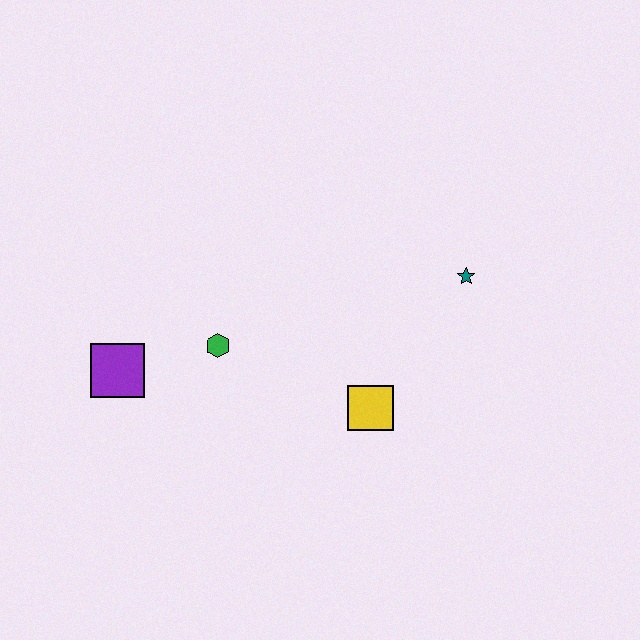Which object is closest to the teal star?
The yellow square is closest to the teal star.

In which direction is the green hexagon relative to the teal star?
The green hexagon is to the left of the teal star.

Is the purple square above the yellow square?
Yes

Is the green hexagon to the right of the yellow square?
No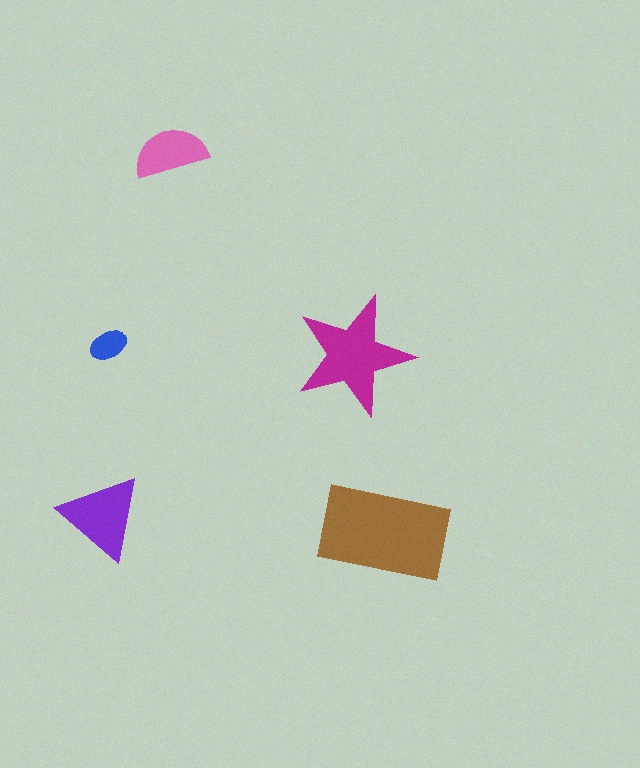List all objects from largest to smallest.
The brown rectangle, the magenta star, the purple triangle, the pink semicircle, the blue ellipse.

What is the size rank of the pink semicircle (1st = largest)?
4th.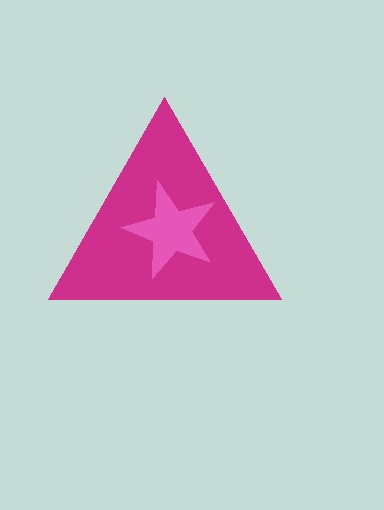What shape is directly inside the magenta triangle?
The pink star.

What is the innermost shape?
The pink star.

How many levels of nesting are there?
2.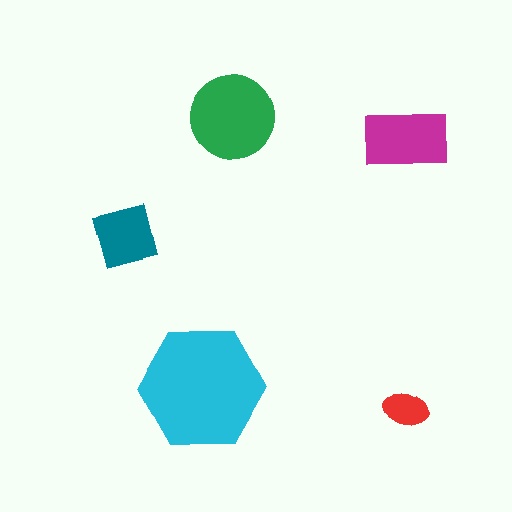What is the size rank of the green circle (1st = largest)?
2nd.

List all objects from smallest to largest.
The red ellipse, the teal square, the magenta rectangle, the green circle, the cyan hexagon.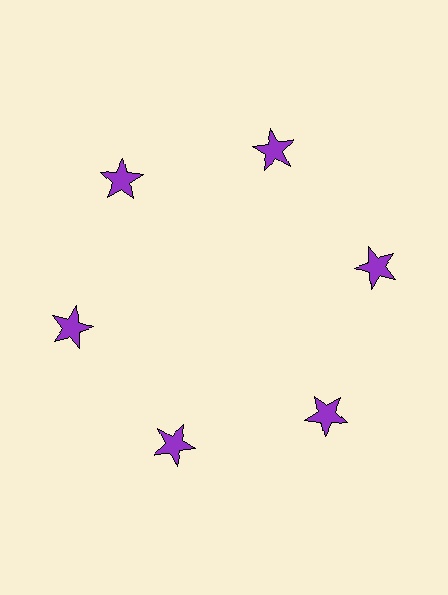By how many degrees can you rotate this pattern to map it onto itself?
The pattern maps onto itself every 60 degrees of rotation.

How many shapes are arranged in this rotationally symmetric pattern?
There are 6 shapes, arranged in 6 groups of 1.